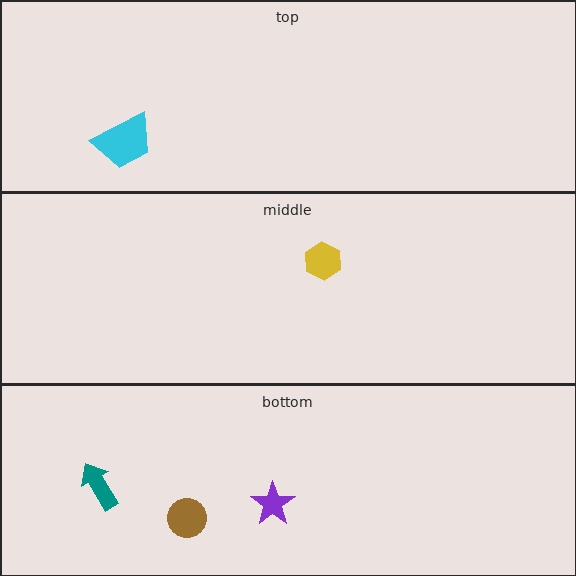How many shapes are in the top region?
1.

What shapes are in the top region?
The cyan trapezoid.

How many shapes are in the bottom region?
3.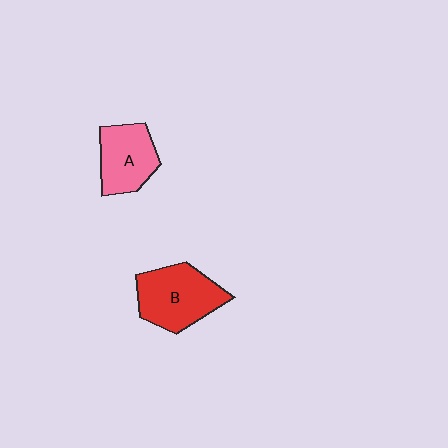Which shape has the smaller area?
Shape A (pink).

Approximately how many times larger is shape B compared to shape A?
Approximately 1.3 times.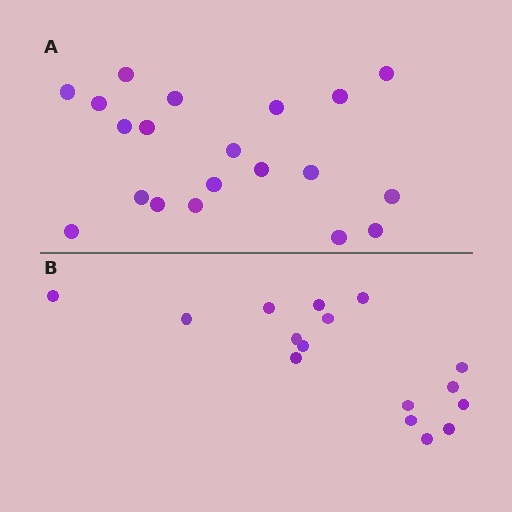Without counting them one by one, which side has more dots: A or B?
Region A (the top region) has more dots.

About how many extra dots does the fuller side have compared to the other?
Region A has about 4 more dots than region B.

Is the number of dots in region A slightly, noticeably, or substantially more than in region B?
Region A has noticeably more, but not dramatically so. The ratio is roughly 1.2 to 1.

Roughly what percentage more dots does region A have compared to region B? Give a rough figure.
About 25% more.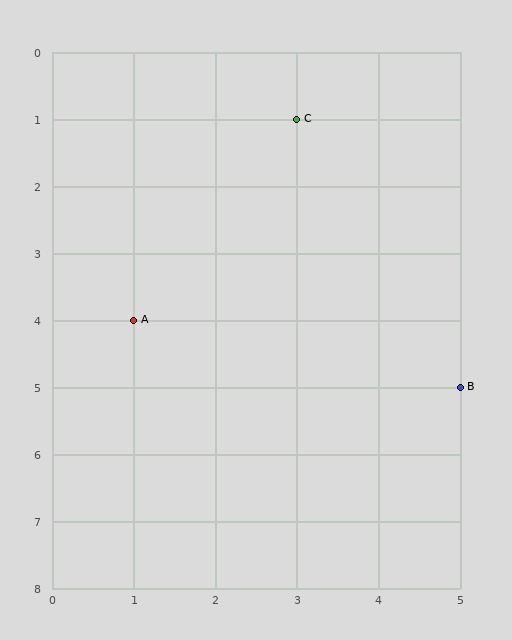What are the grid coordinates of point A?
Point A is at grid coordinates (1, 4).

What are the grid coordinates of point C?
Point C is at grid coordinates (3, 1).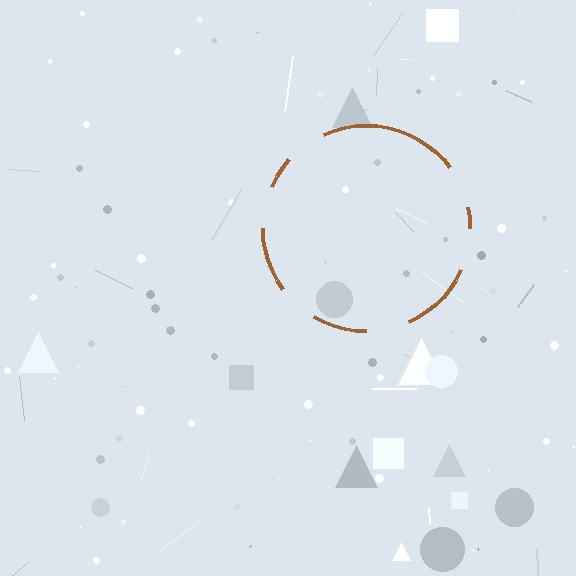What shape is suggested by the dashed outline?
The dashed outline suggests a circle.